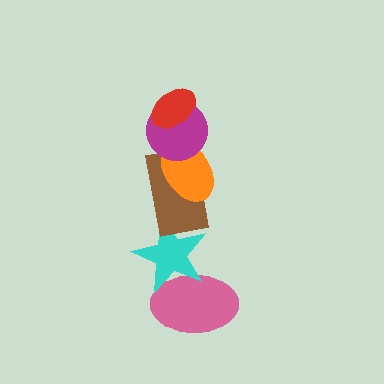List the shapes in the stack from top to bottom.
From top to bottom: the red ellipse, the magenta circle, the orange ellipse, the brown rectangle, the cyan star, the pink ellipse.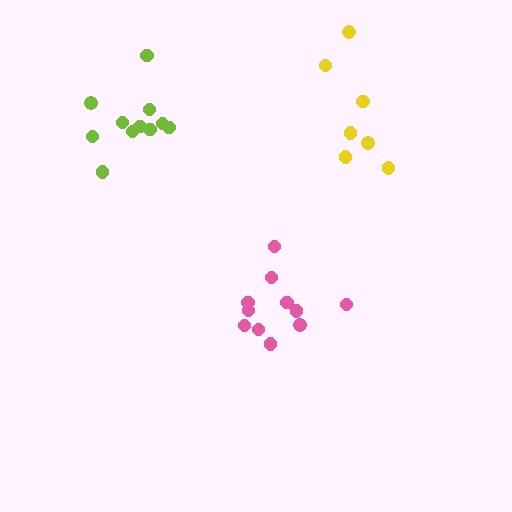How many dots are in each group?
Group 1: 11 dots, Group 2: 12 dots, Group 3: 7 dots (30 total).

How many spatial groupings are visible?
There are 3 spatial groupings.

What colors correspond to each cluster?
The clusters are colored: pink, lime, yellow.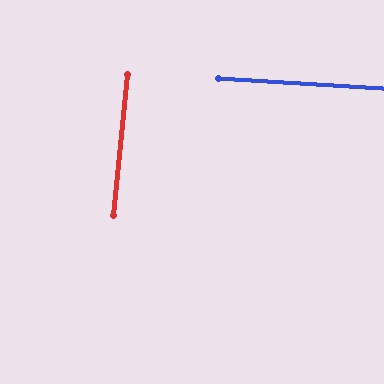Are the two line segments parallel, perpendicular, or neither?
Perpendicular — they meet at approximately 88°.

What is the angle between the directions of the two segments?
Approximately 88 degrees.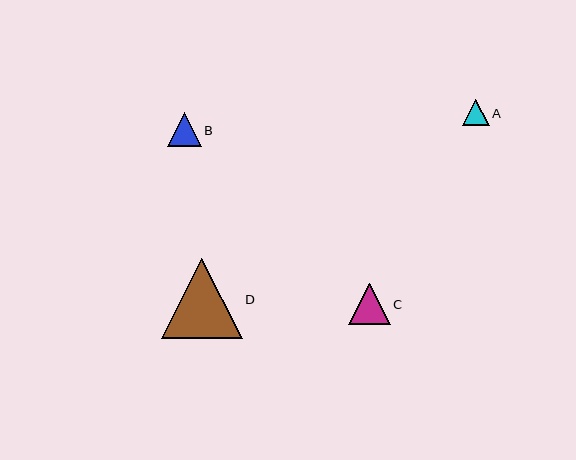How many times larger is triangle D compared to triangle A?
Triangle D is approximately 3.0 times the size of triangle A.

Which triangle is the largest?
Triangle D is the largest with a size of approximately 81 pixels.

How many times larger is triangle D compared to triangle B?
Triangle D is approximately 2.4 times the size of triangle B.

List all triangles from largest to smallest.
From largest to smallest: D, C, B, A.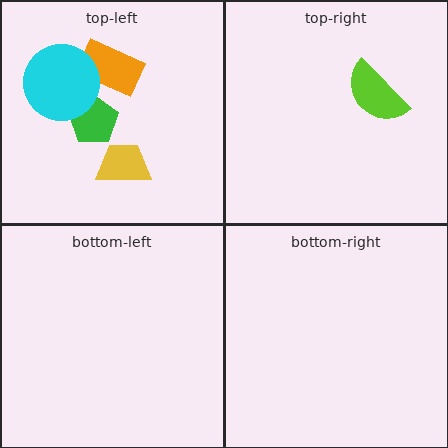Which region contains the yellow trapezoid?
The top-left region.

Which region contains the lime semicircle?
The top-right region.